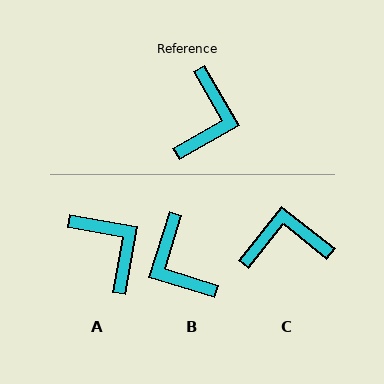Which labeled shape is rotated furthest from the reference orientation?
B, about 137 degrees away.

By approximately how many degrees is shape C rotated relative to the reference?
Approximately 112 degrees counter-clockwise.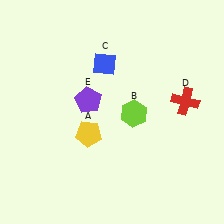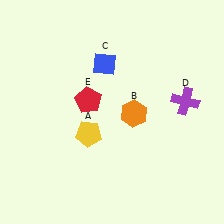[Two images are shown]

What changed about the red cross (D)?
In Image 1, D is red. In Image 2, it changed to purple.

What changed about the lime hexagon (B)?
In Image 1, B is lime. In Image 2, it changed to orange.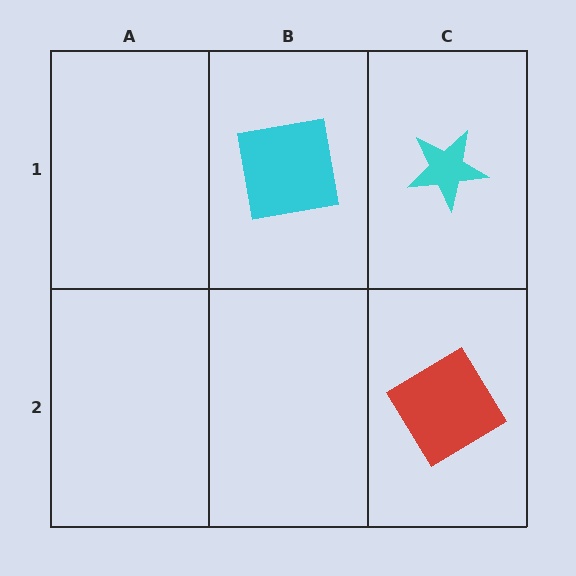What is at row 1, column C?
A cyan star.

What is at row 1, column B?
A cyan square.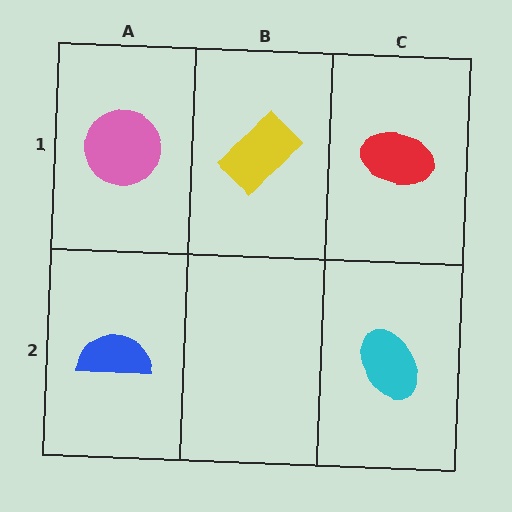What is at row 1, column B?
A yellow rectangle.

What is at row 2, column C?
A cyan ellipse.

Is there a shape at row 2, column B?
No, that cell is empty.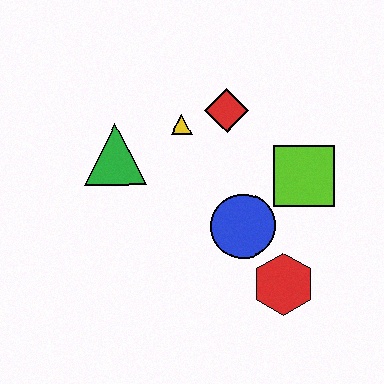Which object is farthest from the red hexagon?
The green triangle is farthest from the red hexagon.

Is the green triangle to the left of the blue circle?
Yes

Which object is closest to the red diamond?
The yellow triangle is closest to the red diamond.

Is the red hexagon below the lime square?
Yes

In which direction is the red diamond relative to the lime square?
The red diamond is to the left of the lime square.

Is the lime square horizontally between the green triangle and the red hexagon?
No